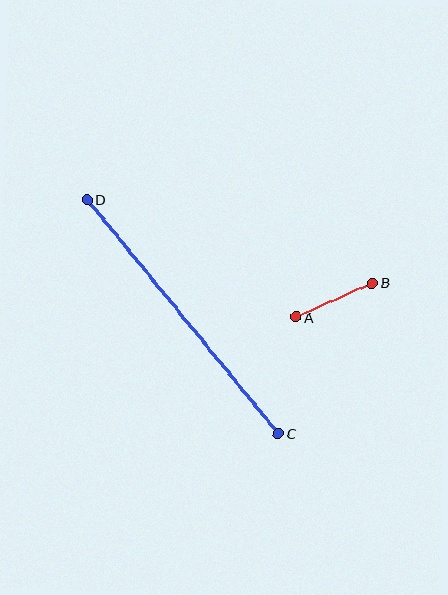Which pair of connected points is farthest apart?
Points C and D are farthest apart.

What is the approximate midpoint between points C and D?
The midpoint is at approximately (183, 317) pixels.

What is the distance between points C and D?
The distance is approximately 302 pixels.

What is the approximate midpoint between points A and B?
The midpoint is at approximately (334, 300) pixels.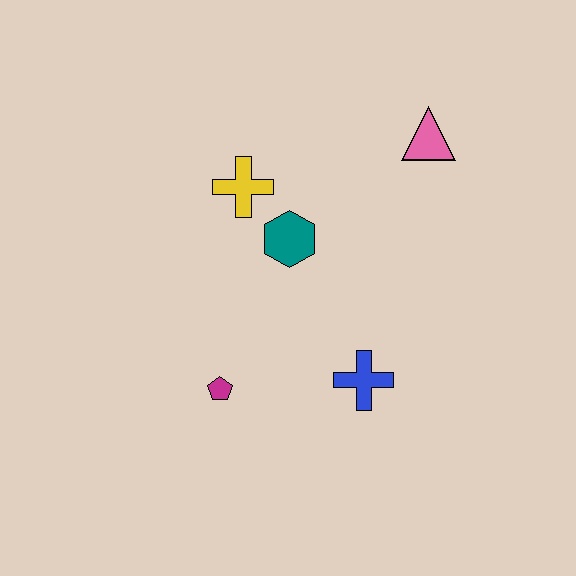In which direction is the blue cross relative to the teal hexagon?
The blue cross is below the teal hexagon.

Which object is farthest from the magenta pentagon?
The pink triangle is farthest from the magenta pentagon.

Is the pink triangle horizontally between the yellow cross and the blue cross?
No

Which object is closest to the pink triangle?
The teal hexagon is closest to the pink triangle.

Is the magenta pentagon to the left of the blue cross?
Yes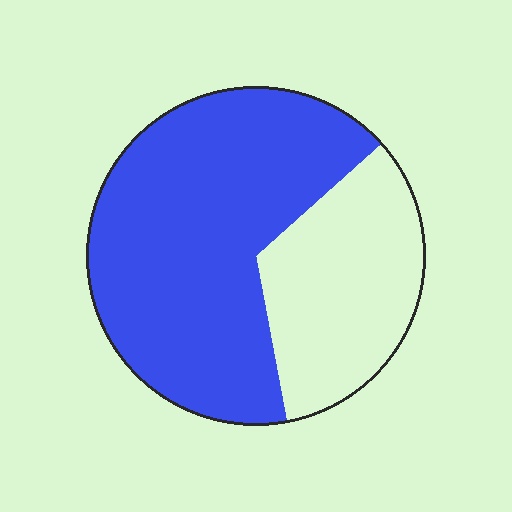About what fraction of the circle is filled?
About two thirds (2/3).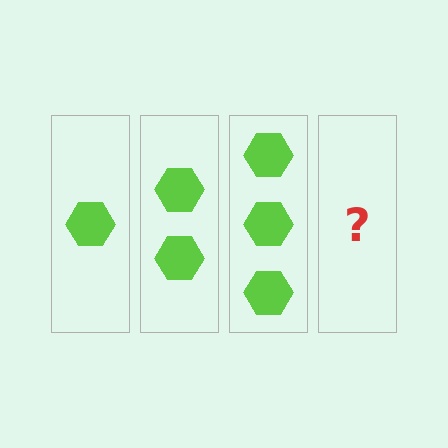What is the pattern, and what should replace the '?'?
The pattern is that each step adds one more hexagon. The '?' should be 4 hexagons.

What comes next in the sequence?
The next element should be 4 hexagons.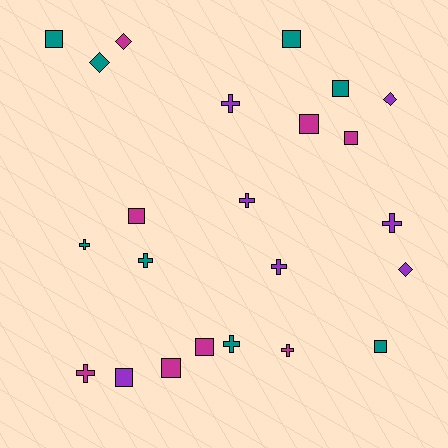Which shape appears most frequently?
Square, with 10 objects.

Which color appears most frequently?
Teal, with 8 objects.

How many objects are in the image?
There are 23 objects.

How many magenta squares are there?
There are 5 magenta squares.